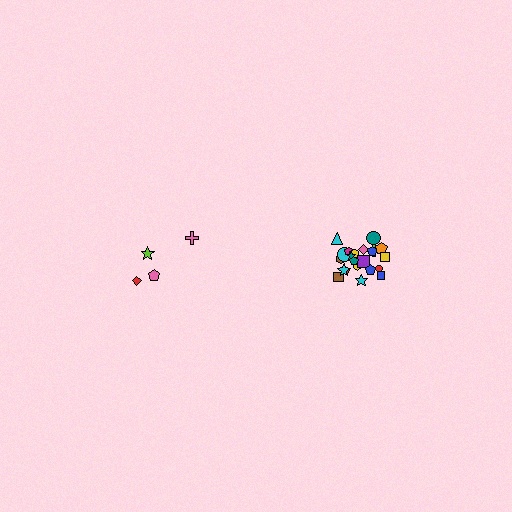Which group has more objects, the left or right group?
The right group.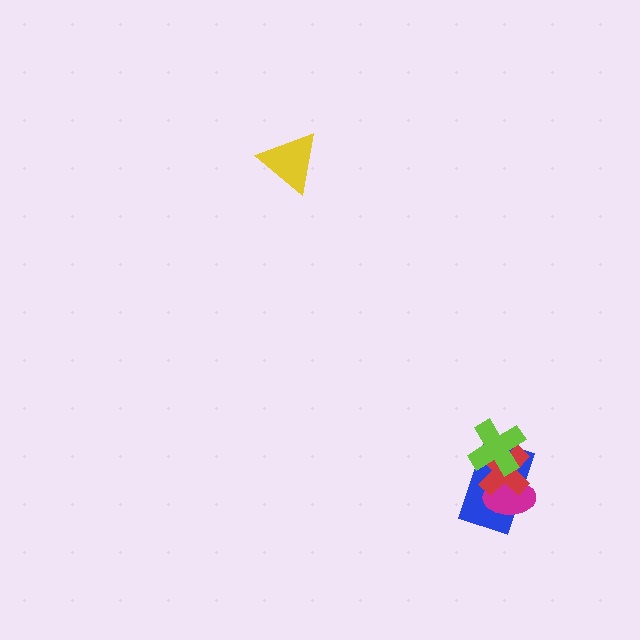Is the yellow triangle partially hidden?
No, no other shape covers it.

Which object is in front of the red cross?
The lime cross is in front of the red cross.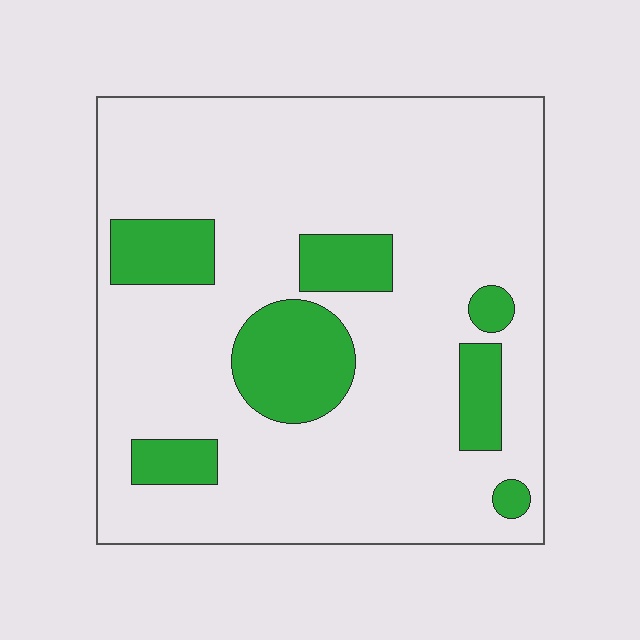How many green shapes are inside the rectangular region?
7.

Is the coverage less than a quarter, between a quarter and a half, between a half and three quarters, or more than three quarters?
Less than a quarter.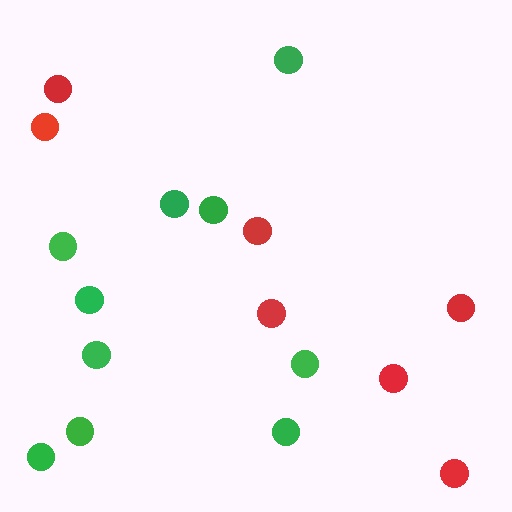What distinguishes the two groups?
There are 2 groups: one group of green circles (10) and one group of red circles (7).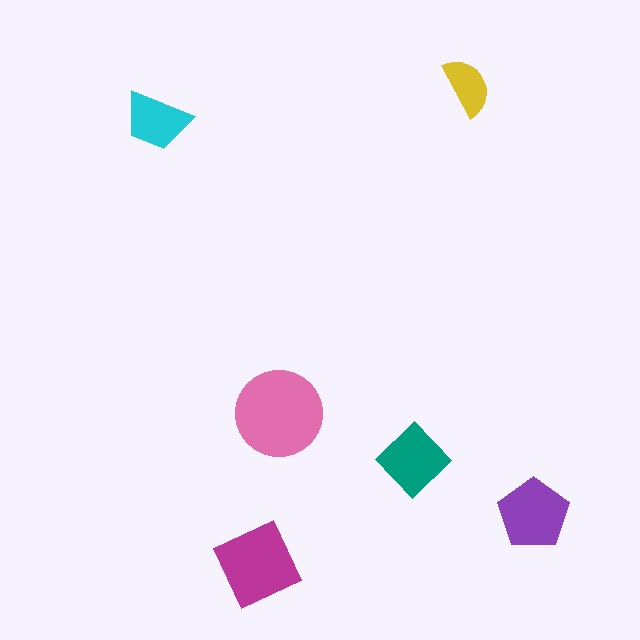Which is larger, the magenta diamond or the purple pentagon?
The magenta diamond.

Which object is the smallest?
The yellow semicircle.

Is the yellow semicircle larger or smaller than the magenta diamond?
Smaller.